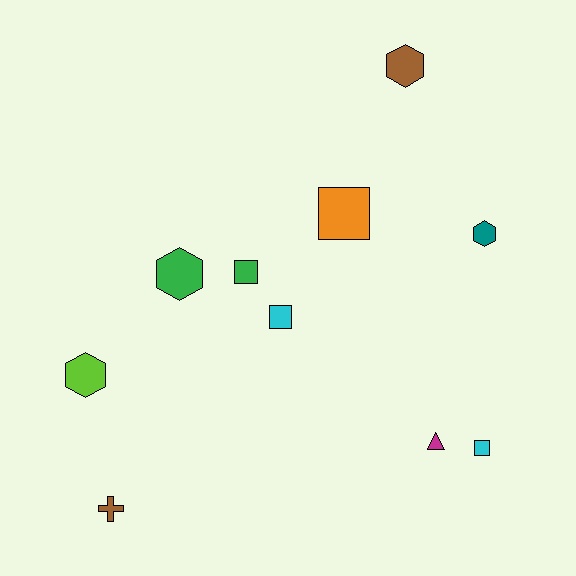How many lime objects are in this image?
There is 1 lime object.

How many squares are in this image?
There are 4 squares.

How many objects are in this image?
There are 10 objects.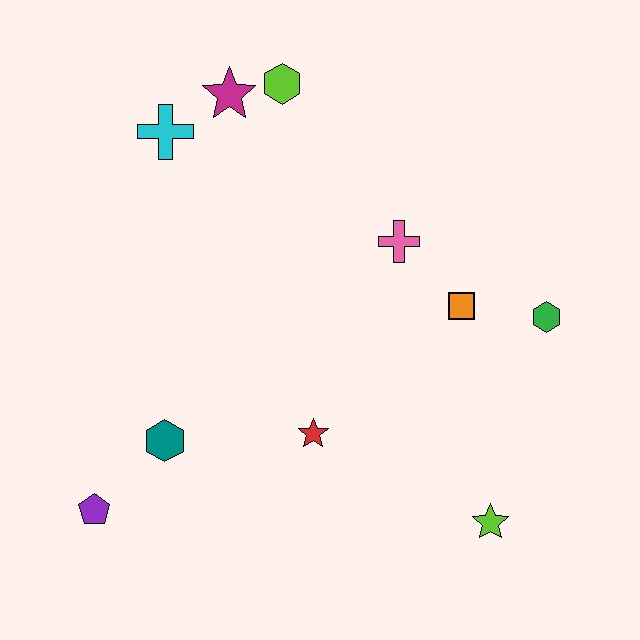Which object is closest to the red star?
The teal hexagon is closest to the red star.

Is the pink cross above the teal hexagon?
Yes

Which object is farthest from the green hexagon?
The purple pentagon is farthest from the green hexagon.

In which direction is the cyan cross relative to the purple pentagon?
The cyan cross is above the purple pentagon.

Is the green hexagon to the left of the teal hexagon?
No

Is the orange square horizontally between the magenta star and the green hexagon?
Yes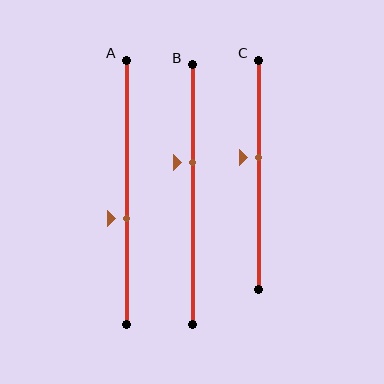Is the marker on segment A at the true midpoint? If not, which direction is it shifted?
No, the marker on segment A is shifted downward by about 10% of the segment length.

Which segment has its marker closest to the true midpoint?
Segment C has its marker closest to the true midpoint.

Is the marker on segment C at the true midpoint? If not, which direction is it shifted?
No, the marker on segment C is shifted upward by about 8% of the segment length.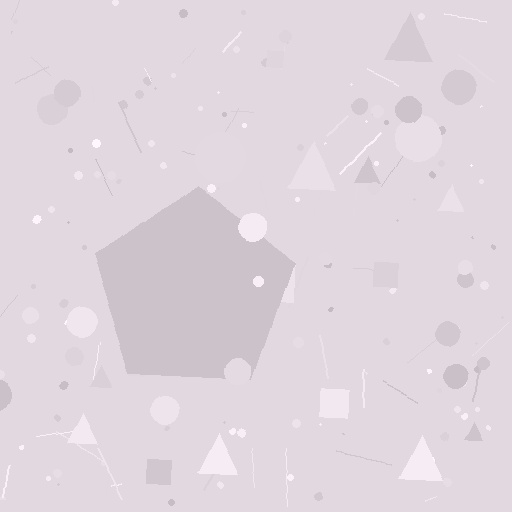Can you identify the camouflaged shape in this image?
The camouflaged shape is a pentagon.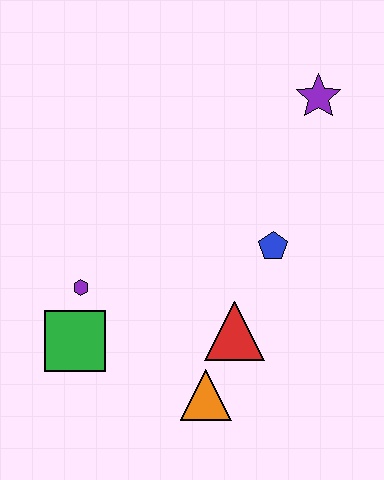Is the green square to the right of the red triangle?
No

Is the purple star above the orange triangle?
Yes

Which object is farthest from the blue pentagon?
The green square is farthest from the blue pentagon.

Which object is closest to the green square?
The purple hexagon is closest to the green square.